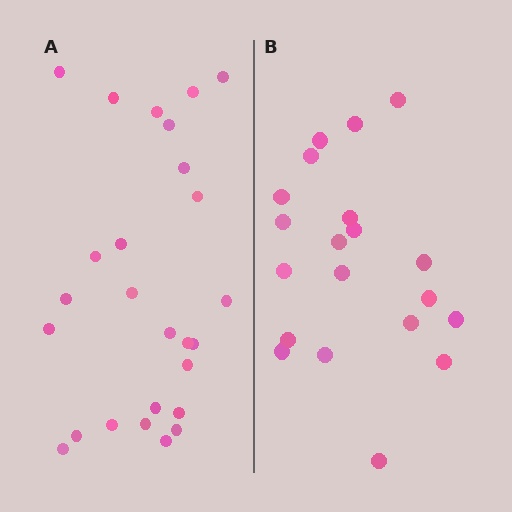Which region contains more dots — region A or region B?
Region A (the left region) has more dots.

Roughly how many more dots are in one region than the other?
Region A has about 6 more dots than region B.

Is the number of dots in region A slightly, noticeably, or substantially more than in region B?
Region A has noticeably more, but not dramatically so. The ratio is roughly 1.3 to 1.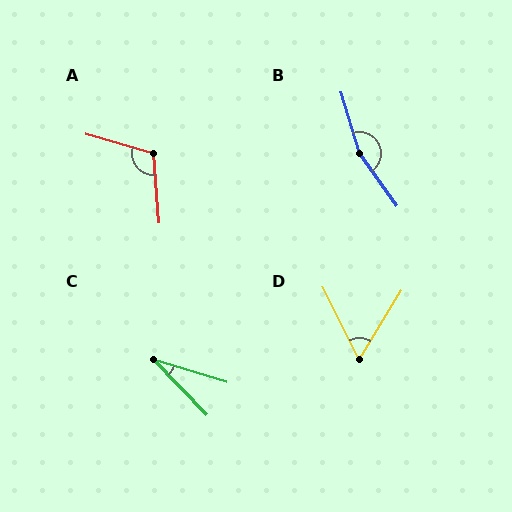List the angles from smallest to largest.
C (29°), D (58°), A (111°), B (161°).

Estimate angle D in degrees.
Approximately 58 degrees.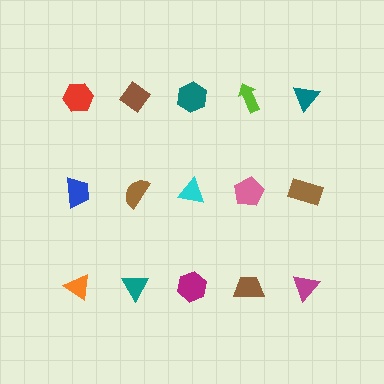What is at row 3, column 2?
A teal triangle.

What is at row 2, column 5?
A brown rectangle.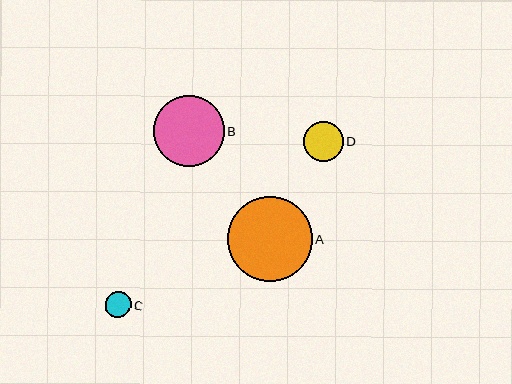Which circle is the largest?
Circle A is the largest with a size of approximately 85 pixels.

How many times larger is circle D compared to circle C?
Circle D is approximately 1.5 times the size of circle C.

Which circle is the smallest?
Circle C is the smallest with a size of approximately 26 pixels.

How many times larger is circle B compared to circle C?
Circle B is approximately 2.7 times the size of circle C.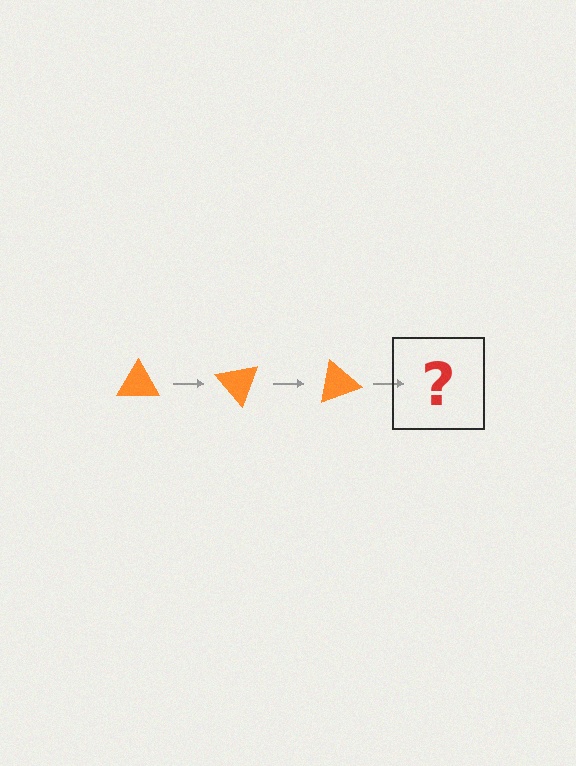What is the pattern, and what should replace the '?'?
The pattern is that the triangle rotates 50 degrees each step. The '?' should be an orange triangle rotated 150 degrees.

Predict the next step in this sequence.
The next step is an orange triangle rotated 150 degrees.